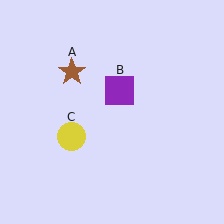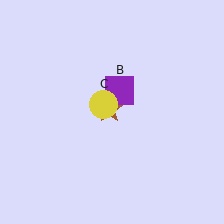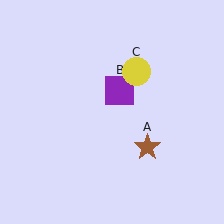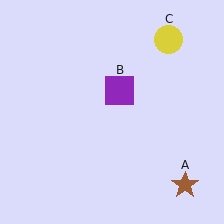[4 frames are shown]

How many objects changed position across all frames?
2 objects changed position: brown star (object A), yellow circle (object C).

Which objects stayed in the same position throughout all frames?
Purple square (object B) remained stationary.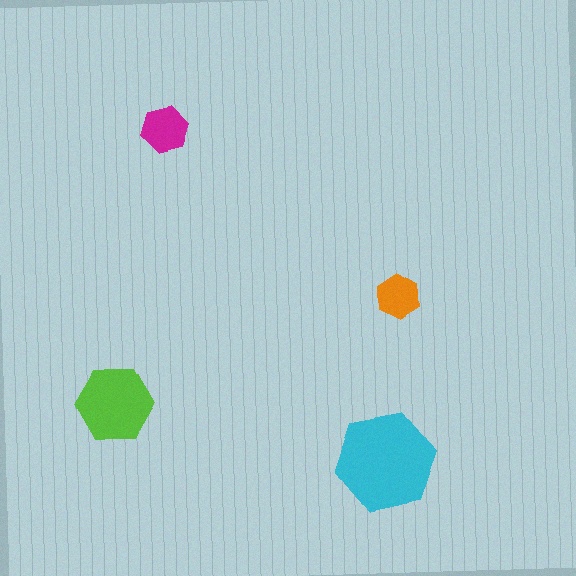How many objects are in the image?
There are 4 objects in the image.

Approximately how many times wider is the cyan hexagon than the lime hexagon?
About 1.5 times wider.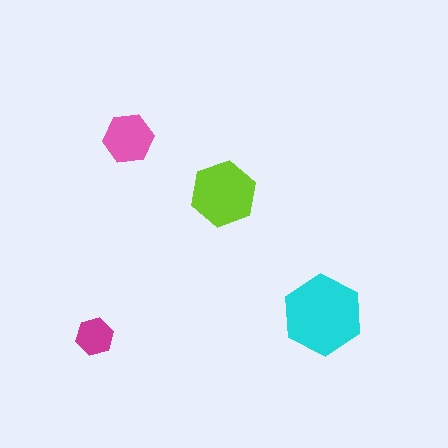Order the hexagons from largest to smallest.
the cyan one, the lime one, the pink one, the magenta one.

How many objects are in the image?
There are 4 objects in the image.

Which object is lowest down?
The magenta hexagon is bottommost.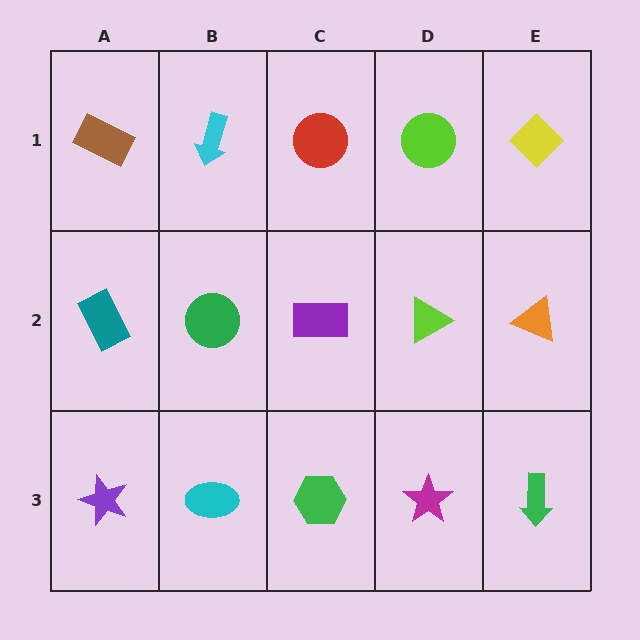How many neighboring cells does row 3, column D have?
3.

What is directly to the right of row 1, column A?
A cyan arrow.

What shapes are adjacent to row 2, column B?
A cyan arrow (row 1, column B), a cyan ellipse (row 3, column B), a teal rectangle (row 2, column A), a purple rectangle (row 2, column C).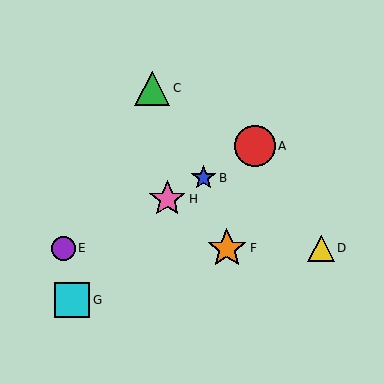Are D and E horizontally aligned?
Yes, both are at y≈248.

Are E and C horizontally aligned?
No, E is at y≈248 and C is at y≈88.